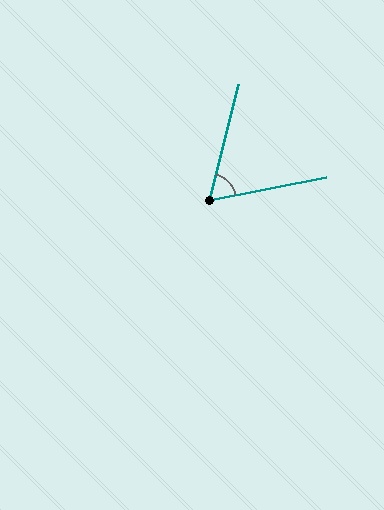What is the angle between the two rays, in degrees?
Approximately 65 degrees.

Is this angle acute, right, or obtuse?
It is acute.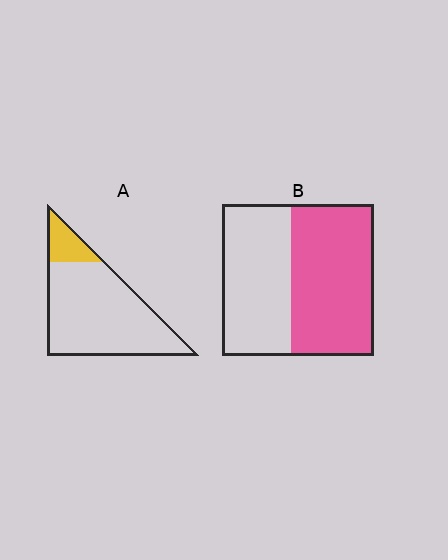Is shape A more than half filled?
No.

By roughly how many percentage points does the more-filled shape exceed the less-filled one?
By roughly 40 percentage points (B over A).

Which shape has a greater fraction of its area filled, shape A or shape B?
Shape B.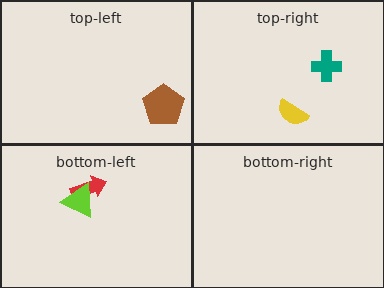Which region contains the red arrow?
The bottom-left region.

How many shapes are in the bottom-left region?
2.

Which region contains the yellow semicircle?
The top-right region.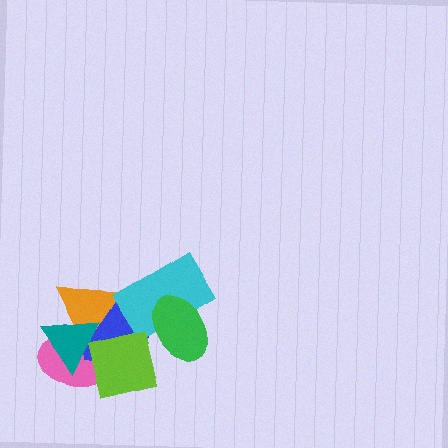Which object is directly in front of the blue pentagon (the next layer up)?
The orange triangle is directly in front of the blue pentagon.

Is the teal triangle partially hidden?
No, no other shape covers it.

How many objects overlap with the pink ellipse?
4 objects overlap with the pink ellipse.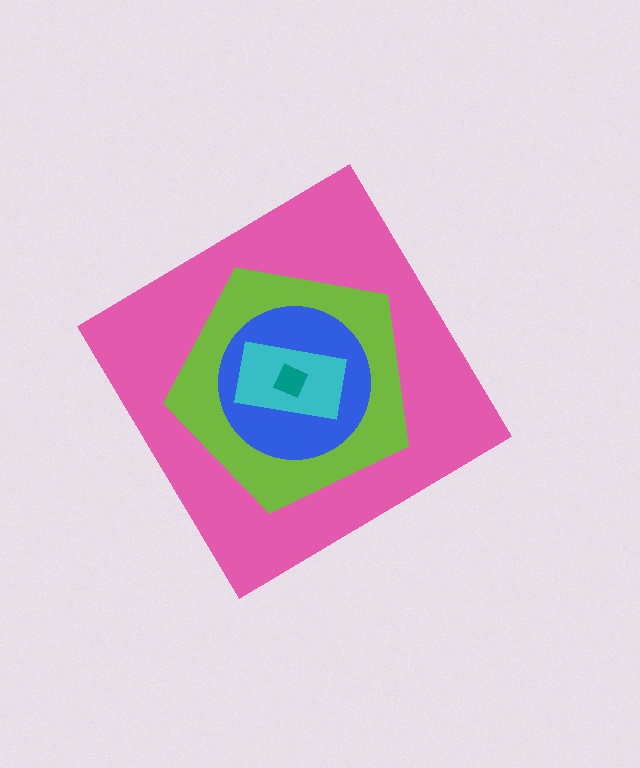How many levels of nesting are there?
5.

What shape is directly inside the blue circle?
The cyan rectangle.